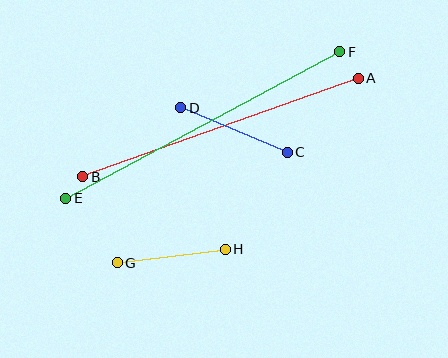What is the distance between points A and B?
The distance is approximately 293 pixels.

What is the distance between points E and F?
The distance is approximately 311 pixels.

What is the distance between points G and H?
The distance is approximately 109 pixels.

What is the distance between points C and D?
The distance is approximately 115 pixels.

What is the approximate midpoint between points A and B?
The midpoint is at approximately (220, 127) pixels.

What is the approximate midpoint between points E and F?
The midpoint is at approximately (203, 125) pixels.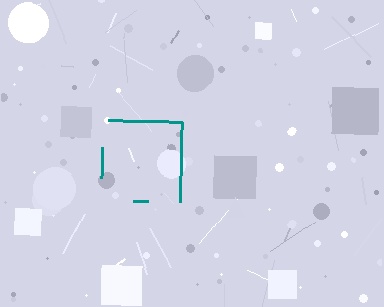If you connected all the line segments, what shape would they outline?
They would outline a square.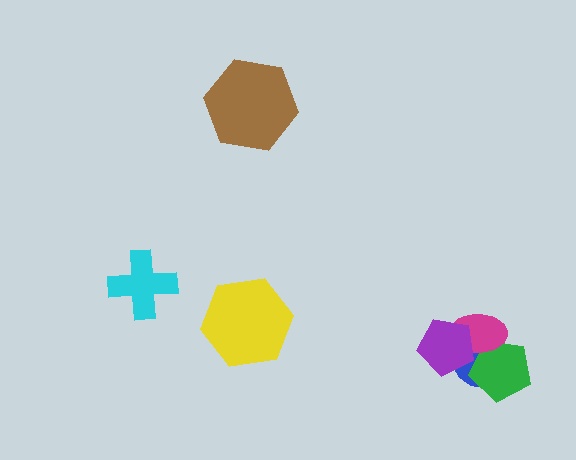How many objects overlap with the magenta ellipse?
3 objects overlap with the magenta ellipse.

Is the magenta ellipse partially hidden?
Yes, it is partially covered by another shape.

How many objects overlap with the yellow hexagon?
0 objects overlap with the yellow hexagon.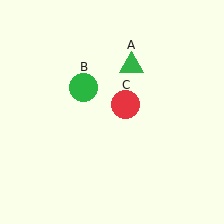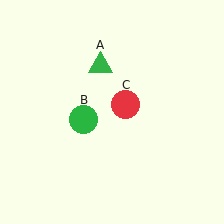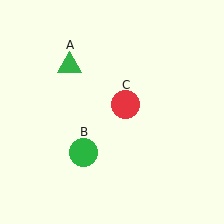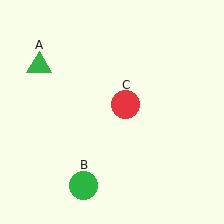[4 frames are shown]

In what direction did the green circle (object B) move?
The green circle (object B) moved down.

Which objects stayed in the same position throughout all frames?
Red circle (object C) remained stationary.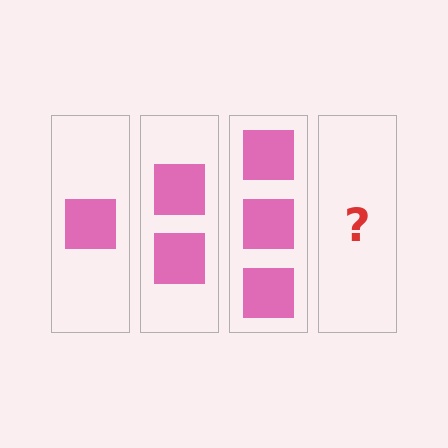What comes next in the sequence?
The next element should be 4 squares.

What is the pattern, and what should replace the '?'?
The pattern is that each step adds one more square. The '?' should be 4 squares.